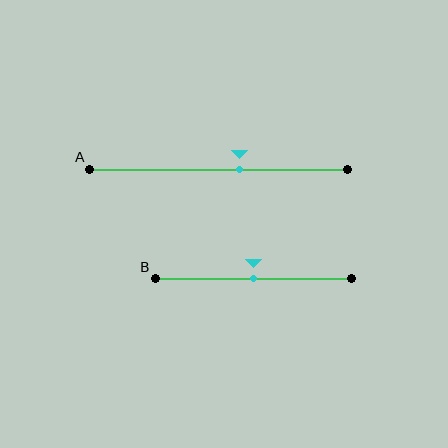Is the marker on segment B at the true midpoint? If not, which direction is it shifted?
Yes, the marker on segment B is at the true midpoint.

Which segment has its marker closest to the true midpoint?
Segment B has its marker closest to the true midpoint.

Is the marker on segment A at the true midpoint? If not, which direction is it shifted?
No, the marker on segment A is shifted to the right by about 8% of the segment length.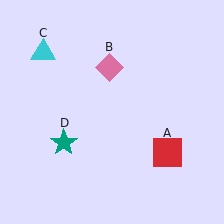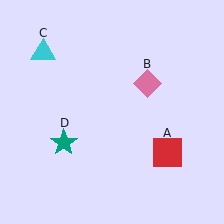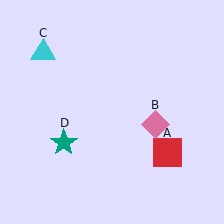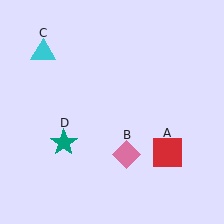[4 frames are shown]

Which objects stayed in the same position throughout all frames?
Red square (object A) and cyan triangle (object C) and teal star (object D) remained stationary.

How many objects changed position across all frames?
1 object changed position: pink diamond (object B).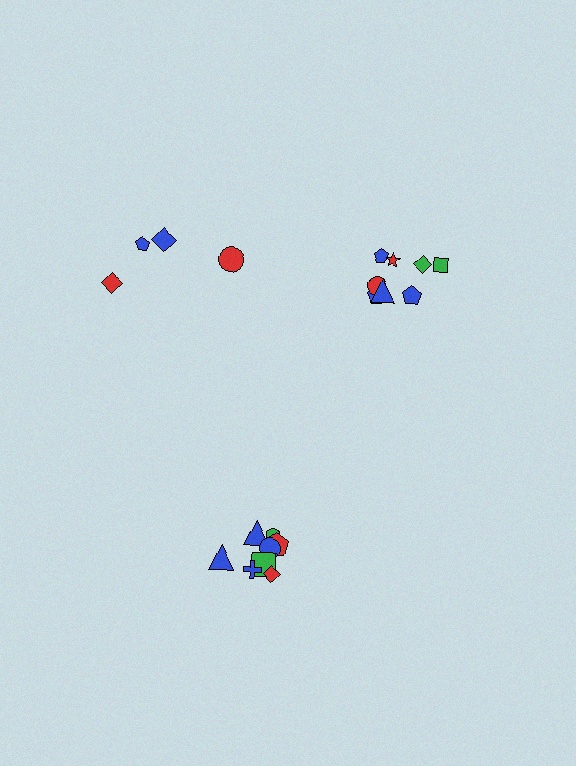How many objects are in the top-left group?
There are 4 objects.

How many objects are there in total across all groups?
There are 20 objects.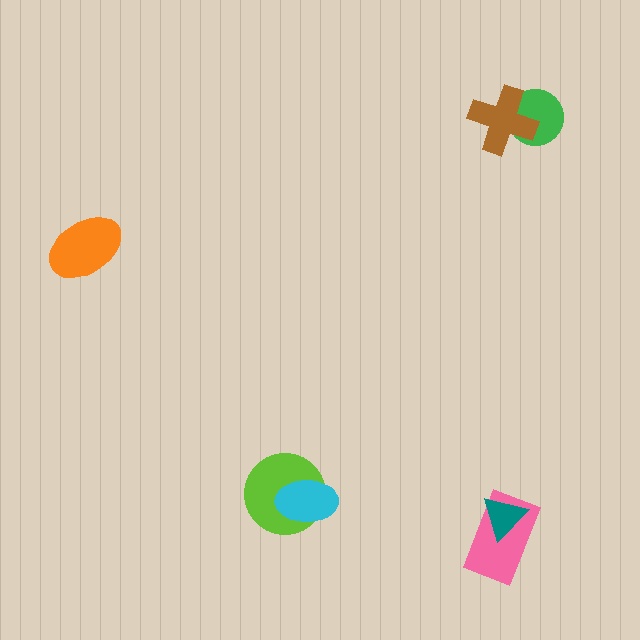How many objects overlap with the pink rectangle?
1 object overlaps with the pink rectangle.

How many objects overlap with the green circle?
1 object overlaps with the green circle.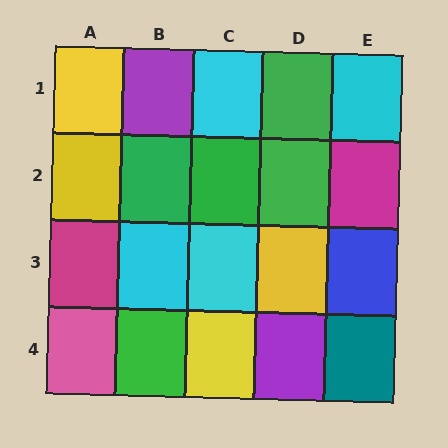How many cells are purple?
2 cells are purple.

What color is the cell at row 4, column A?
Pink.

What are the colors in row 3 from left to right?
Magenta, cyan, cyan, yellow, blue.